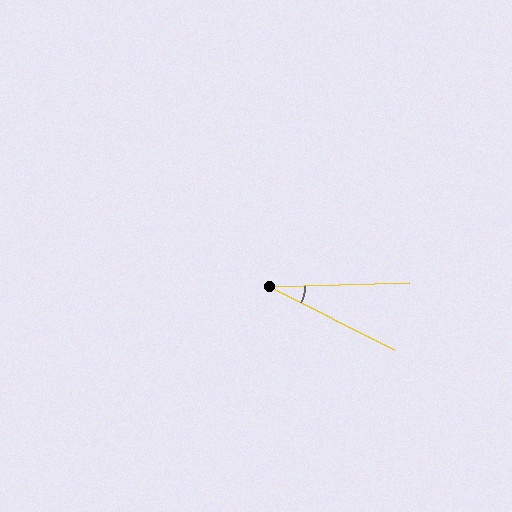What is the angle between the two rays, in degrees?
Approximately 29 degrees.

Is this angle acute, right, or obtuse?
It is acute.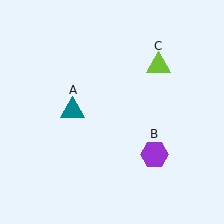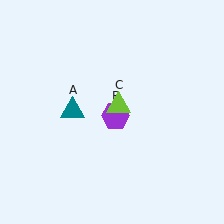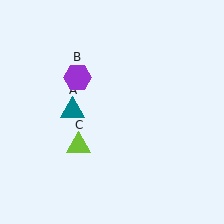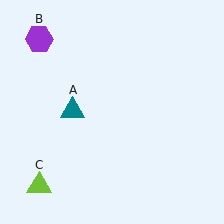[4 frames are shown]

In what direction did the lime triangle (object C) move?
The lime triangle (object C) moved down and to the left.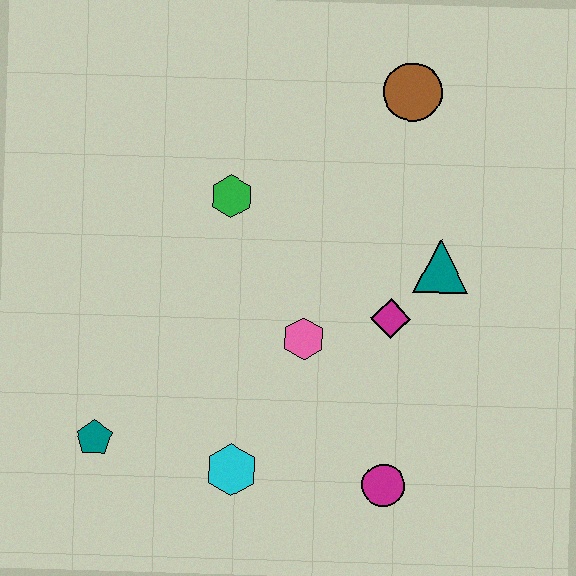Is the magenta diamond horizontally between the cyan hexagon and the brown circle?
Yes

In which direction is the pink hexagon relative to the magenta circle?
The pink hexagon is above the magenta circle.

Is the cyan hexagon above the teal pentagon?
No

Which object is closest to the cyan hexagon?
The teal pentagon is closest to the cyan hexagon.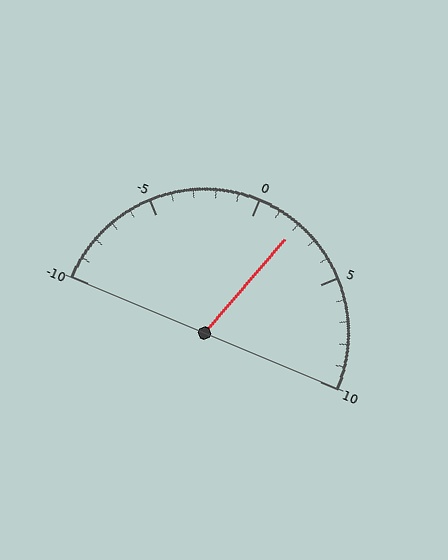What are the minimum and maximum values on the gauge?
The gauge ranges from -10 to 10.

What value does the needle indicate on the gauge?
The needle indicates approximately 2.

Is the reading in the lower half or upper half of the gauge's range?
The reading is in the upper half of the range (-10 to 10).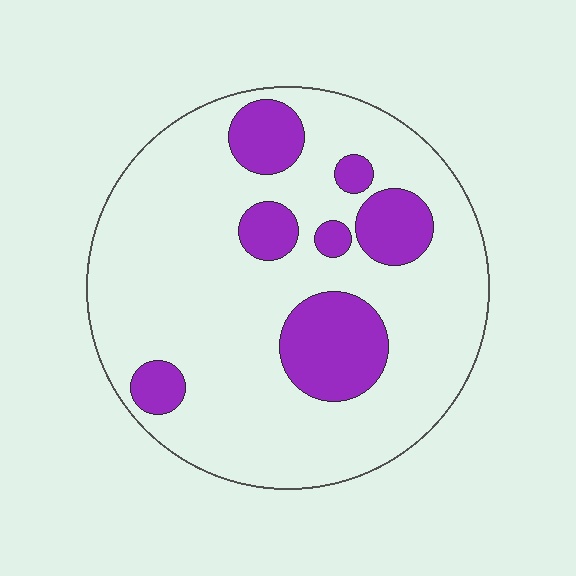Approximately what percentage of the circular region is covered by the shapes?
Approximately 20%.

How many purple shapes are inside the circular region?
7.